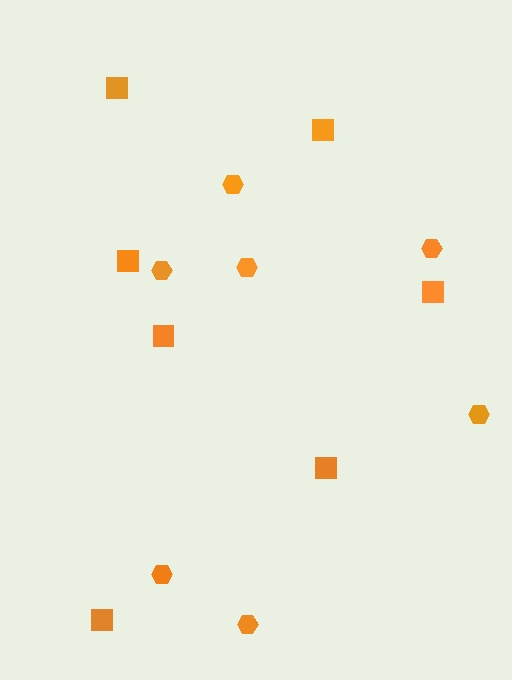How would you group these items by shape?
There are 2 groups: one group of squares (7) and one group of hexagons (7).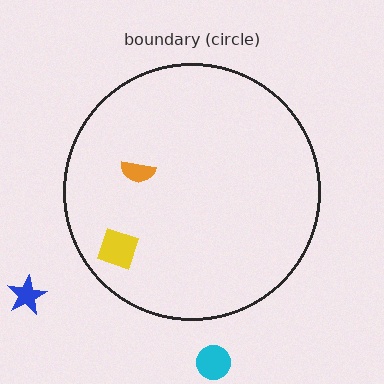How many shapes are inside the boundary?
2 inside, 2 outside.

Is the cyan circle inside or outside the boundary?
Outside.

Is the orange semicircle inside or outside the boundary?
Inside.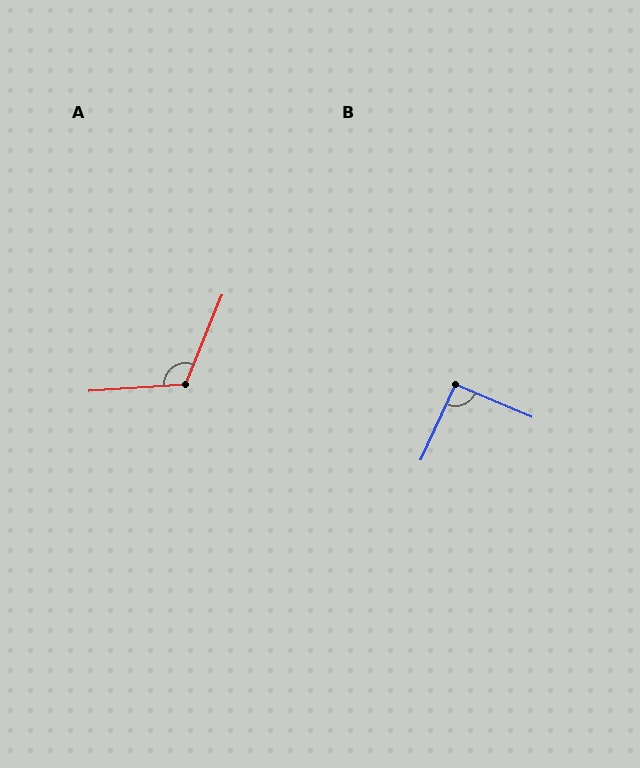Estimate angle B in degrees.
Approximately 92 degrees.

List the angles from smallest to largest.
B (92°), A (116°).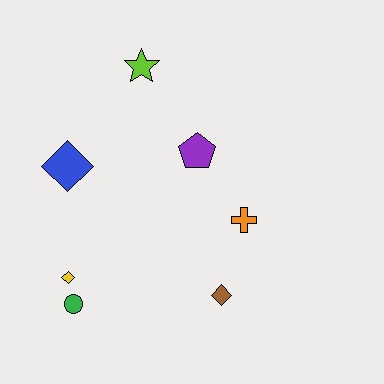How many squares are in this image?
There are no squares.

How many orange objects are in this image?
There is 1 orange object.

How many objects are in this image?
There are 7 objects.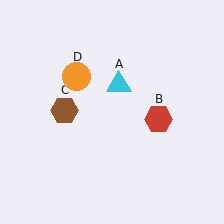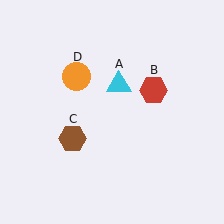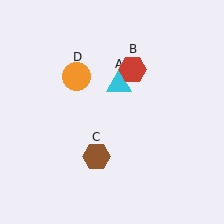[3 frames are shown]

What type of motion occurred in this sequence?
The red hexagon (object B), brown hexagon (object C) rotated counterclockwise around the center of the scene.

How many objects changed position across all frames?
2 objects changed position: red hexagon (object B), brown hexagon (object C).